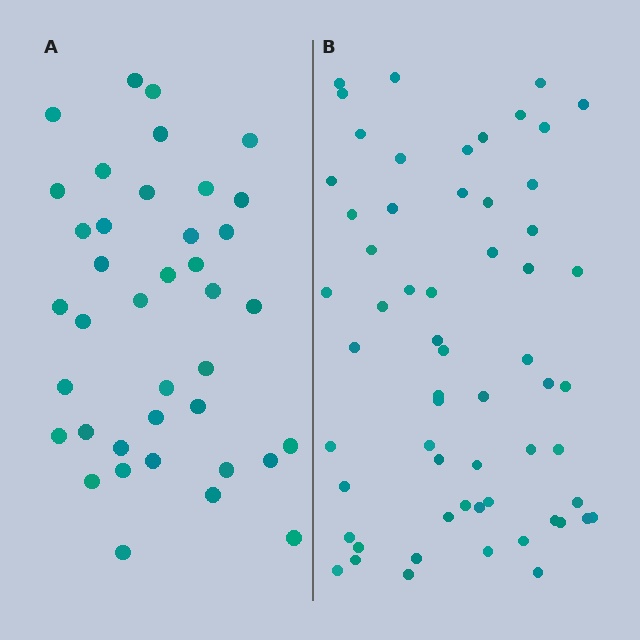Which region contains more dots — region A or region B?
Region B (the right region) has more dots.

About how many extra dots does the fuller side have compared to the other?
Region B has approximately 20 more dots than region A.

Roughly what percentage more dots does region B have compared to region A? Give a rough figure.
About 55% more.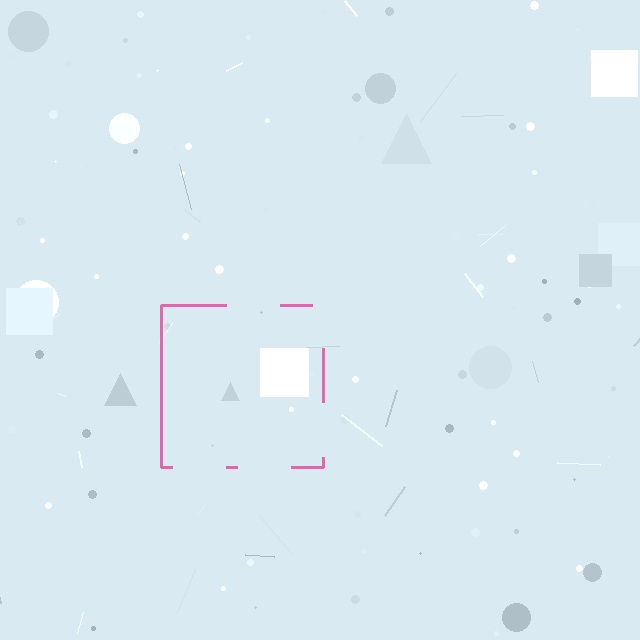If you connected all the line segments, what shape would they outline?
They would outline a square.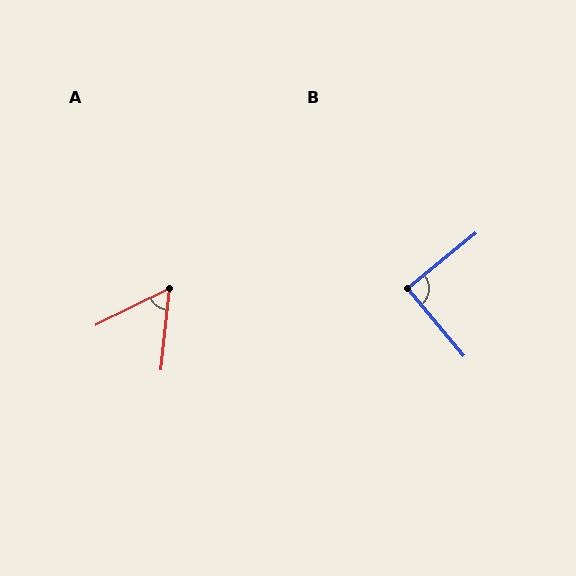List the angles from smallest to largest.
A (58°), B (89°).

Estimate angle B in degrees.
Approximately 89 degrees.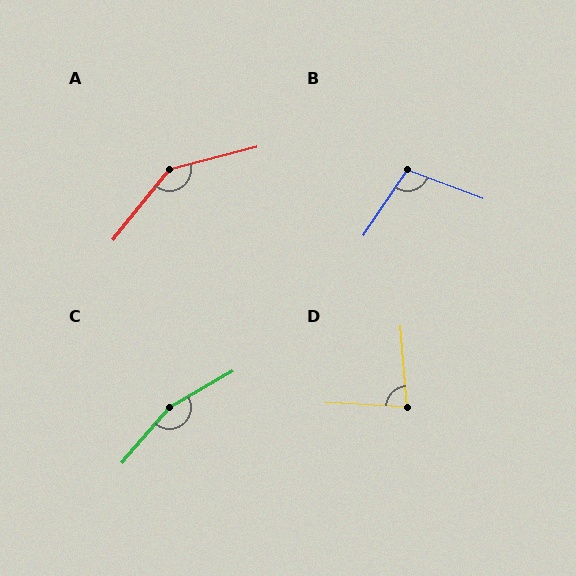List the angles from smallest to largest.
D (83°), B (103°), A (143°), C (160°).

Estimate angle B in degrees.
Approximately 103 degrees.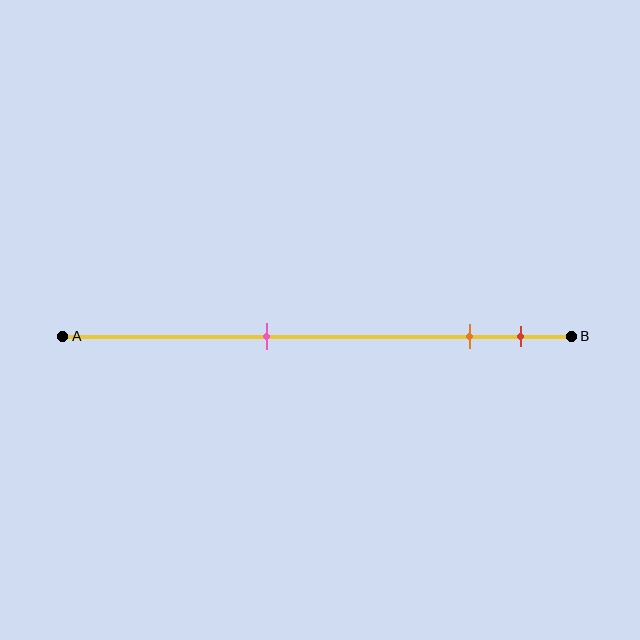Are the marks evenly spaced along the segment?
No, the marks are not evenly spaced.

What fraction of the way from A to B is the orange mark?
The orange mark is approximately 80% (0.8) of the way from A to B.